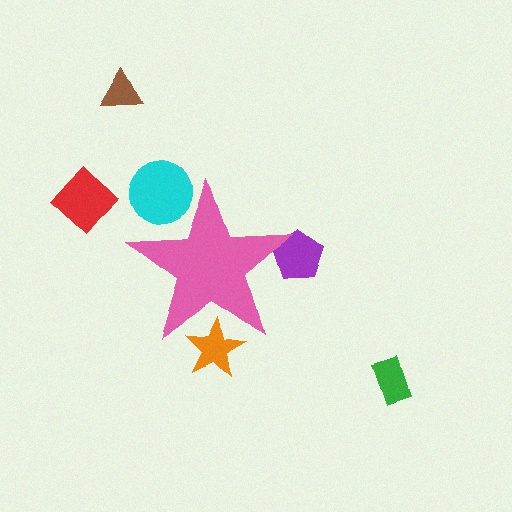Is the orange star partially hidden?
Yes, the orange star is partially hidden behind the pink star.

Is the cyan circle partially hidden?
Yes, the cyan circle is partially hidden behind the pink star.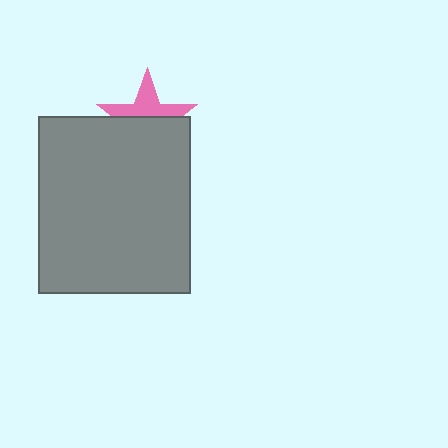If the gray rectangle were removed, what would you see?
You would see the complete pink star.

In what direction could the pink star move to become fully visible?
The pink star could move up. That would shift it out from behind the gray rectangle entirely.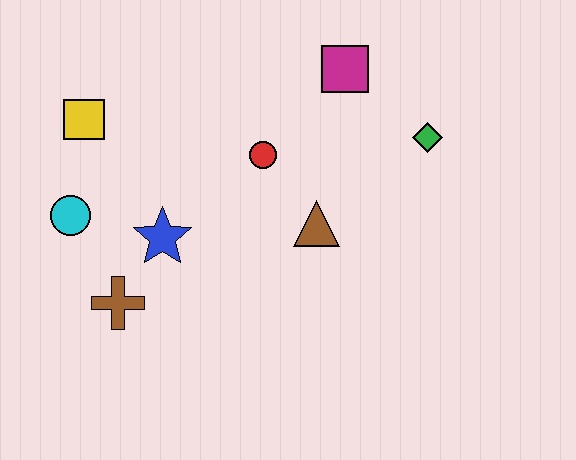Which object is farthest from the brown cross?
The green diamond is farthest from the brown cross.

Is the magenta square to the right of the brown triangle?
Yes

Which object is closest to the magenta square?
The green diamond is closest to the magenta square.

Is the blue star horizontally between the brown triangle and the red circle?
No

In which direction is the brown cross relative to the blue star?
The brown cross is below the blue star.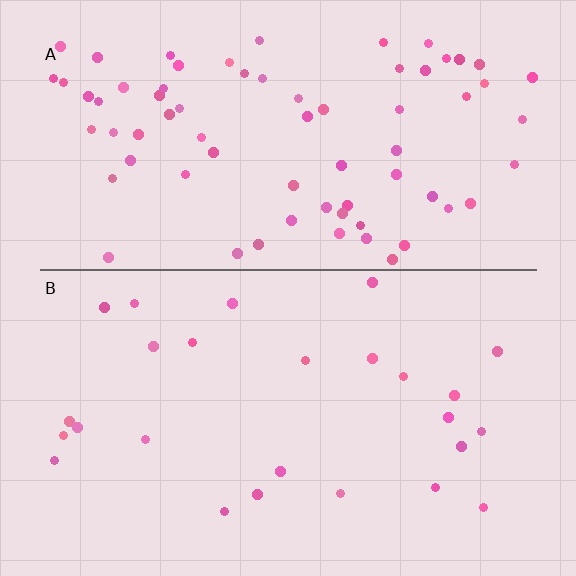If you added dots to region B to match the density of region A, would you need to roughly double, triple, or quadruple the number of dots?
Approximately triple.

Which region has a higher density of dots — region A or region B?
A (the top).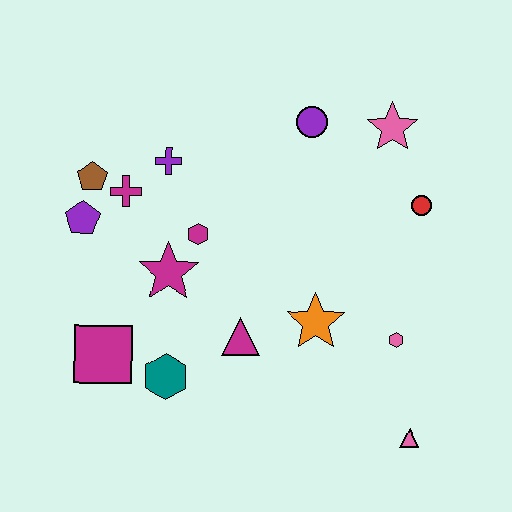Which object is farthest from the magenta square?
The pink star is farthest from the magenta square.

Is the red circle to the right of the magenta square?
Yes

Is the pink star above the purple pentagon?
Yes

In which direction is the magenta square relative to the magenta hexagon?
The magenta square is below the magenta hexagon.